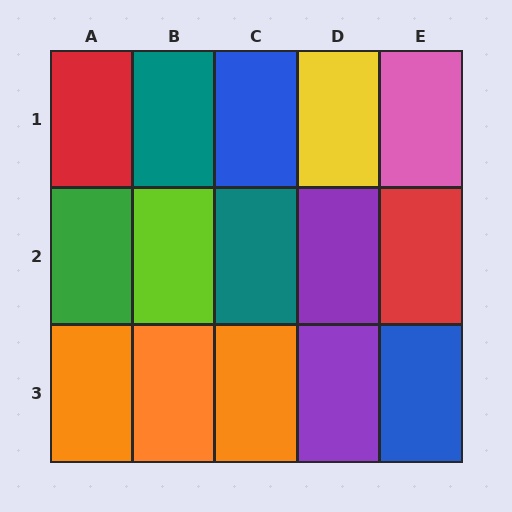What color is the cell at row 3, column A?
Orange.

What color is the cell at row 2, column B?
Lime.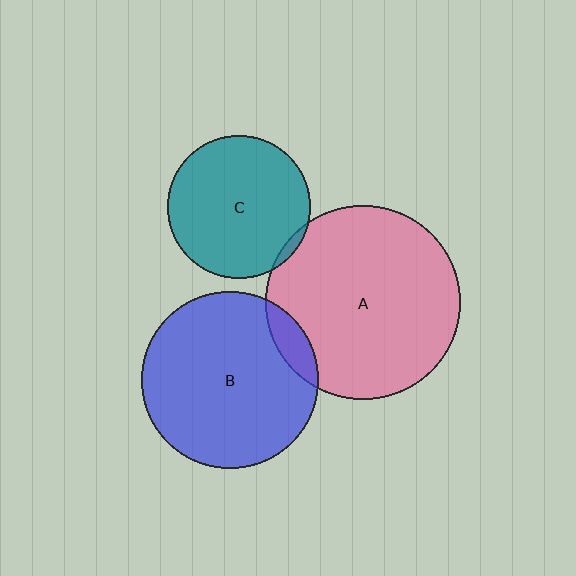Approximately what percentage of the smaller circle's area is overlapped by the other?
Approximately 10%.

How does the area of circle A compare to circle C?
Approximately 1.8 times.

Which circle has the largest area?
Circle A (pink).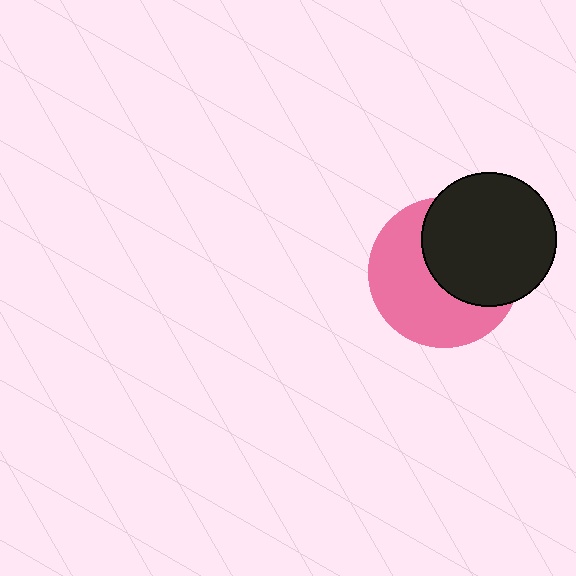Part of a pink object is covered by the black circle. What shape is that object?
It is a circle.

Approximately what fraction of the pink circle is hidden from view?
Roughly 46% of the pink circle is hidden behind the black circle.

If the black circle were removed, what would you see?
You would see the complete pink circle.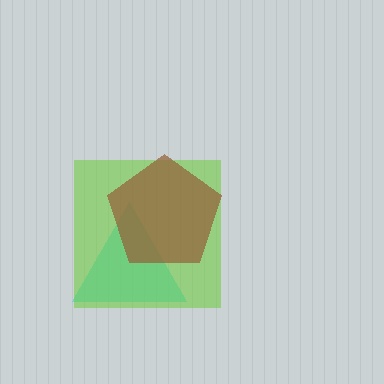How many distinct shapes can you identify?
There are 3 distinct shapes: a cyan triangle, a lime square, a brown pentagon.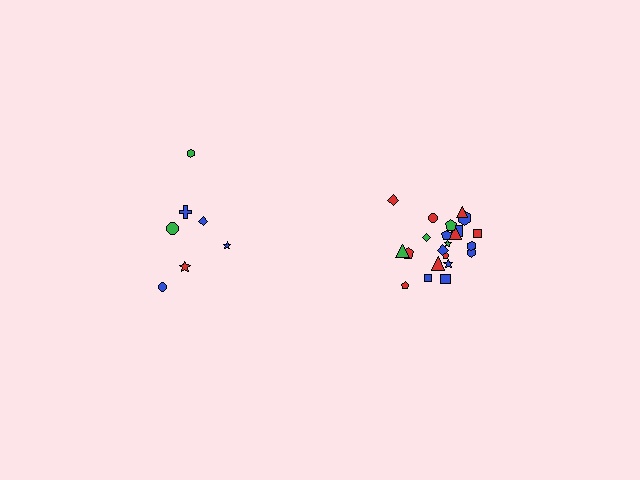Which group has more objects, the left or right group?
The right group.